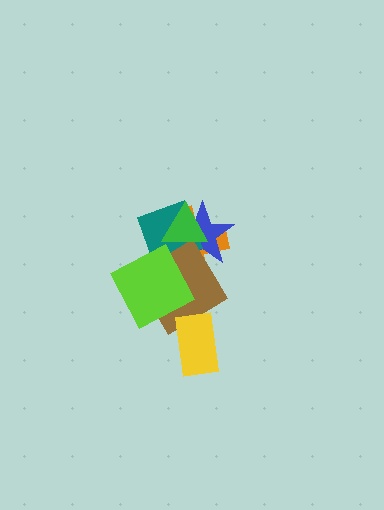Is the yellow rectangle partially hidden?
No, no other shape covers it.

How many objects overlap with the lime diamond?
3 objects overlap with the lime diamond.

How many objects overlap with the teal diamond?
5 objects overlap with the teal diamond.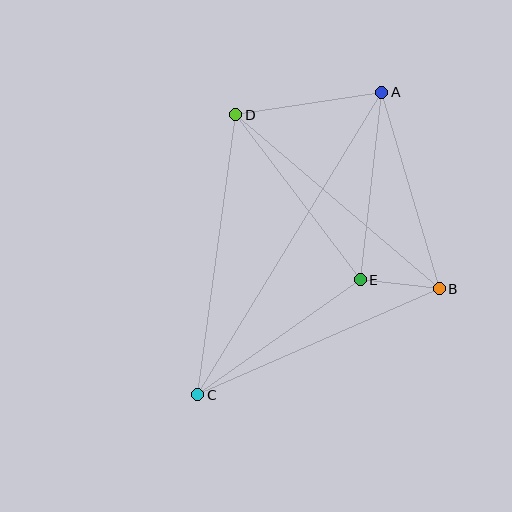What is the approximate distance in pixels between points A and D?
The distance between A and D is approximately 148 pixels.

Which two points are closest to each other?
Points B and E are closest to each other.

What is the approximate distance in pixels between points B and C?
The distance between B and C is approximately 264 pixels.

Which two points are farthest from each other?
Points A and C are farthest from each other.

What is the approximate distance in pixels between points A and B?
The distance between A and B is approximately 205 pixels.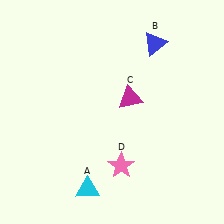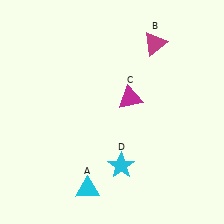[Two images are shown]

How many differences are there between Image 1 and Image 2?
There are 2 differences between the two images.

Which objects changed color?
B changed from blue to magenta. D changed from pink to cyan.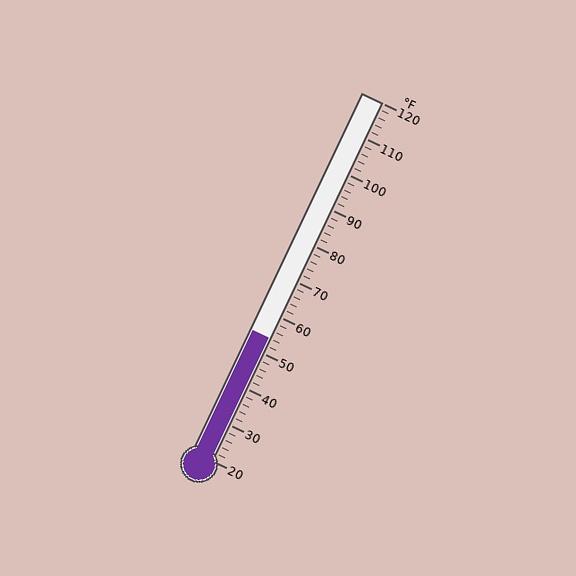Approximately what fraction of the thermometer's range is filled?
The thermometer is filled to approximately 35% of its range.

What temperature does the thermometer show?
The thermometer shows approximately 54°F.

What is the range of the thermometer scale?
The thermometer scale ranges from 20°F to 120°F.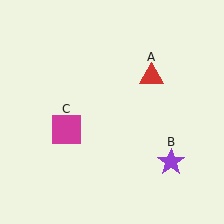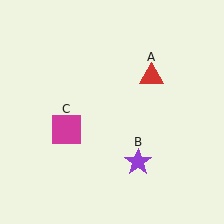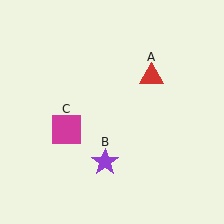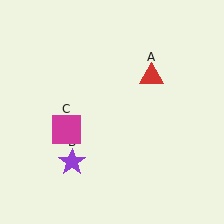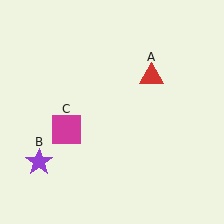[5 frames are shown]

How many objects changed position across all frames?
1 object changed position: purple star (object B).